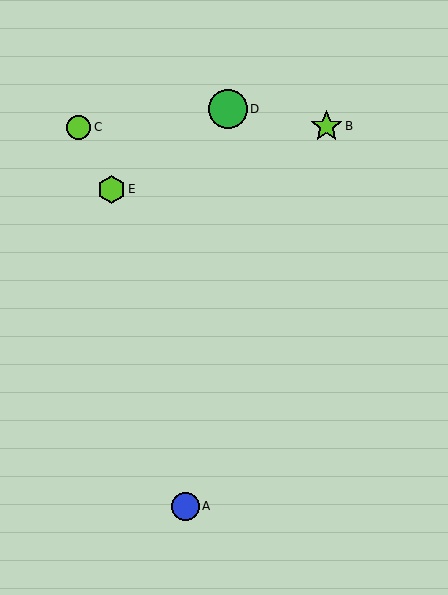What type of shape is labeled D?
Shape D is a green circle.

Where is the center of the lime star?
The center of the lime star is at (327, 126).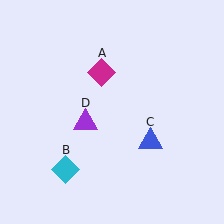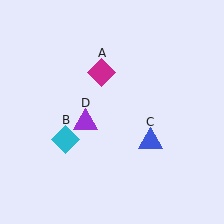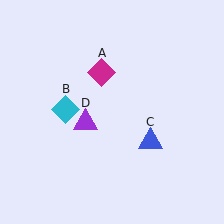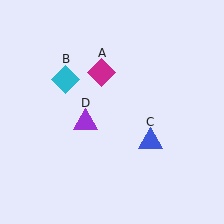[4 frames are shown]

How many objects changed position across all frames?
1 object changed position: cyan diamond (object B).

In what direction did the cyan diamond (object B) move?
The cyan diamond (object B) moved up.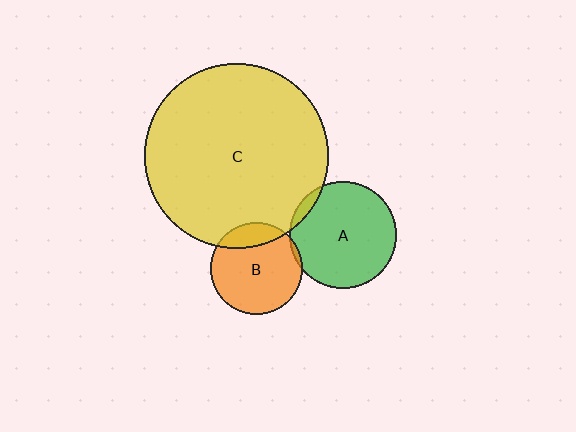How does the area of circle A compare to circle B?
Approximately 1.4 times.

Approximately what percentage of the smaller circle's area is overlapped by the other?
Approximately 20%.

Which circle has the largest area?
Circle C (yellow).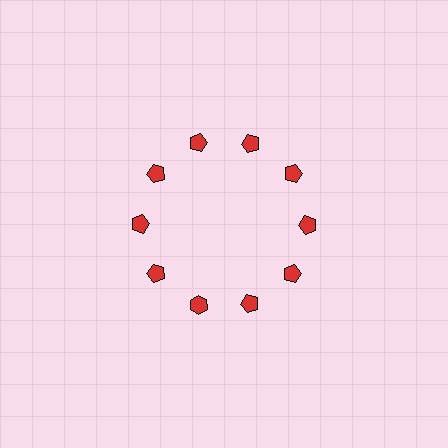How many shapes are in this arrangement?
There are 10 shapes arranged in a ring pattern.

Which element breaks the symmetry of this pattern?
The red hexagon at roughly the 7 o'clock position breaks the symmetry. All other shapes are red pentagons.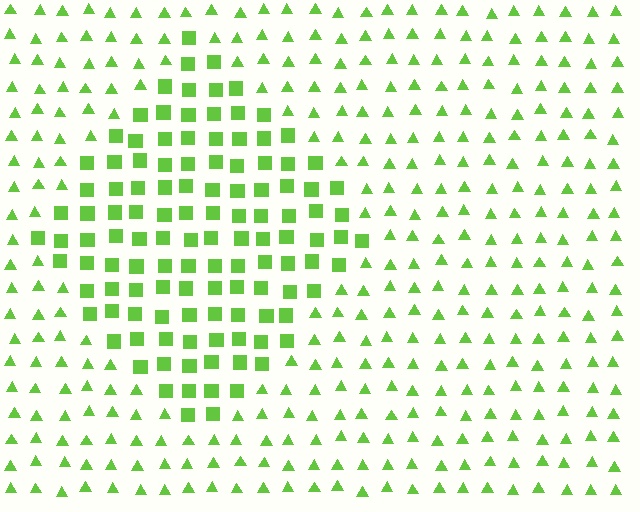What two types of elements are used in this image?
The image uses squares inside the diamond region and triangles outside it.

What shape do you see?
I see a diamond.